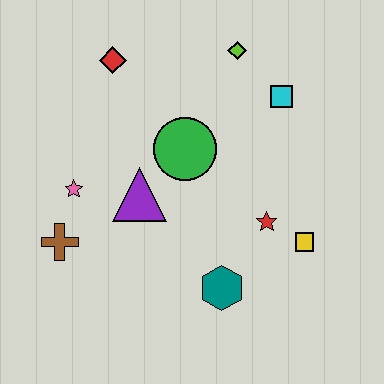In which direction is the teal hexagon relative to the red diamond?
The teal hexagon is below the red diamond.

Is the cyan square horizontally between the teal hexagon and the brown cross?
No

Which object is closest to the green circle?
The purple triangle is closest to the green circle.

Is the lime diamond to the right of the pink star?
Yes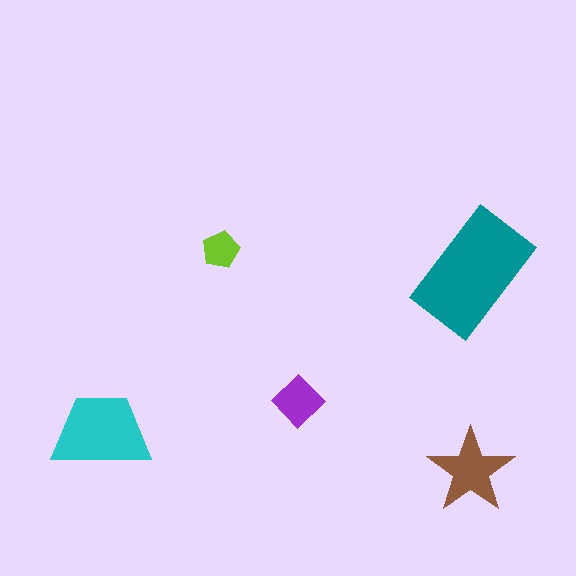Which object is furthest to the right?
The teal rectangle is rightmost.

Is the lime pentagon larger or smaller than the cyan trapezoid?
Smaller.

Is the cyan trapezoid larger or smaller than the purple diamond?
Larger.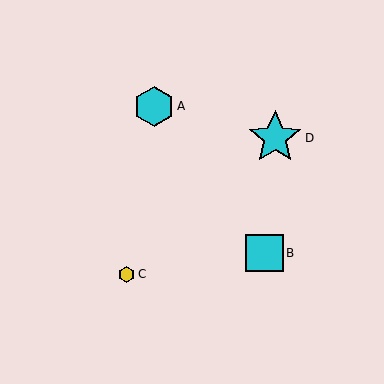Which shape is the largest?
The cyan star (labeled D) is the largest.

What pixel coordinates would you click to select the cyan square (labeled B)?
Click at (264, 253) to select the cyan square B.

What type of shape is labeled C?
Shape C is a yellow hexagon.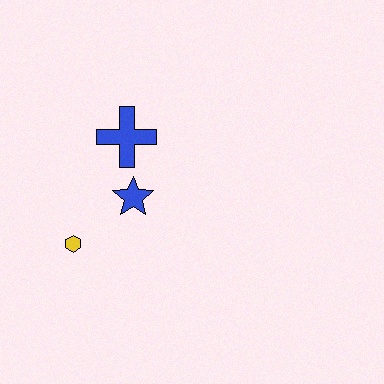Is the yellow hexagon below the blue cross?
Yes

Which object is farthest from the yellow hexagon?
The blue cross is farthest from the yellow hexagon.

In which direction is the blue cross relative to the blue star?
The blue cross is above the blue star.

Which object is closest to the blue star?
The blue cross is closest to the blue star.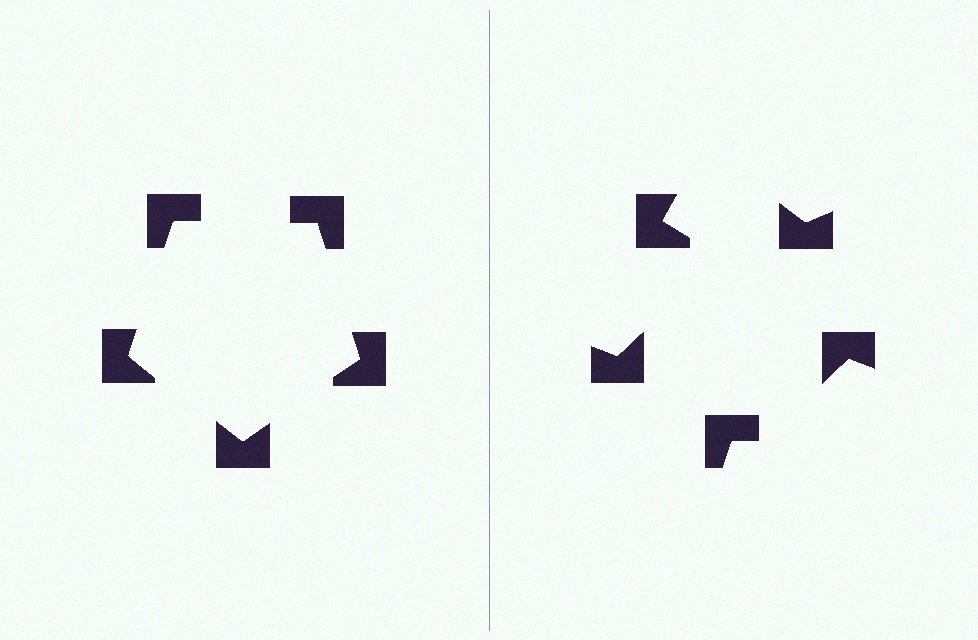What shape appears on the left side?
An illusory pentagon.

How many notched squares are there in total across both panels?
10 — 5 on each side.